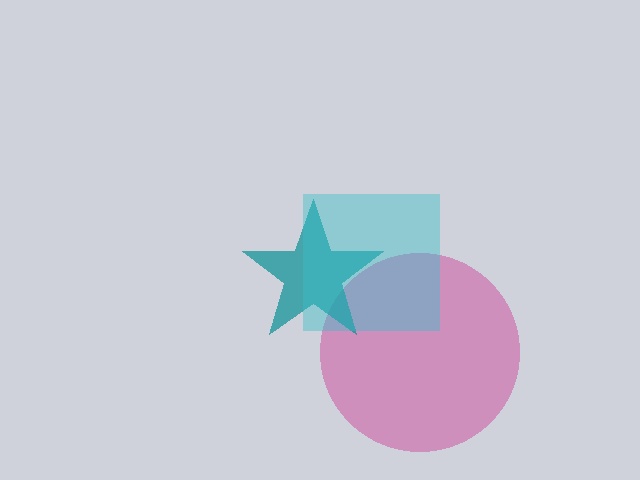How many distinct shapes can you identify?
There are 3 distinct shapes: a magenta circle, a teal star, a cyan square.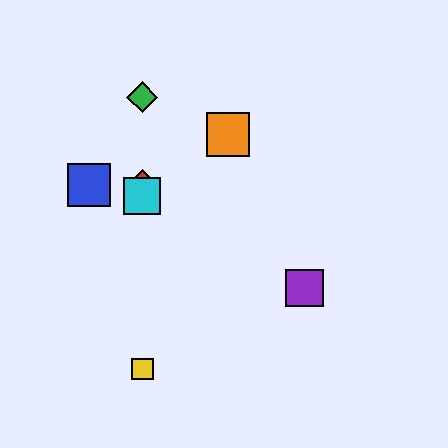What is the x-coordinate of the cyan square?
The cyan square is at x≈142.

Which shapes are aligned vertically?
The red diamond, the green diamond, the yellow square, the cyan square are aligned vertically.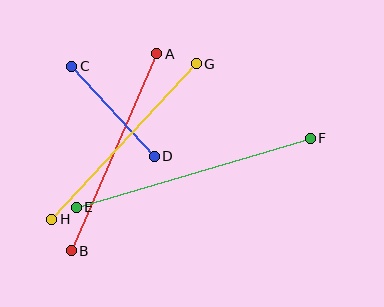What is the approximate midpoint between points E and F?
The midpoint is at approximately (193, 173) pixels.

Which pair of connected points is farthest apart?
Points E and F are farthest apart.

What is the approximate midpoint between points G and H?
The midpoint is at approximately (124, 141) pixels.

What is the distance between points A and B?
The distance is approximately 215 pixels.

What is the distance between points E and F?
The distance is approximately 244 pixels.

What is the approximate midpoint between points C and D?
The midpoint is at approximately (113, 111) pixels.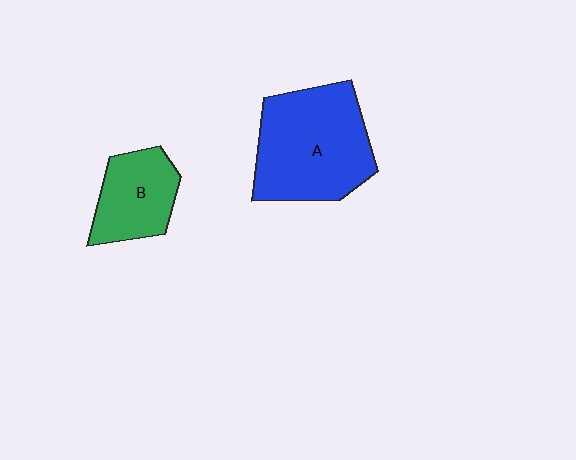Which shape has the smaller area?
Shape B (green).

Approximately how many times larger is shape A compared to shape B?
Approximately 1.8 times.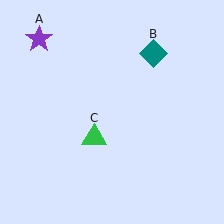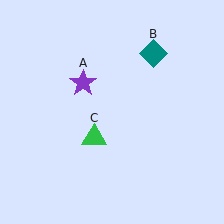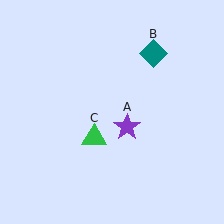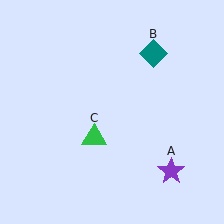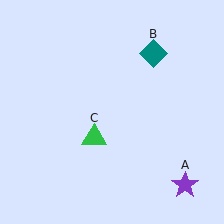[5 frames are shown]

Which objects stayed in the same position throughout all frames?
Teal diamond (object B) and green triangle (object C) remained stationary.